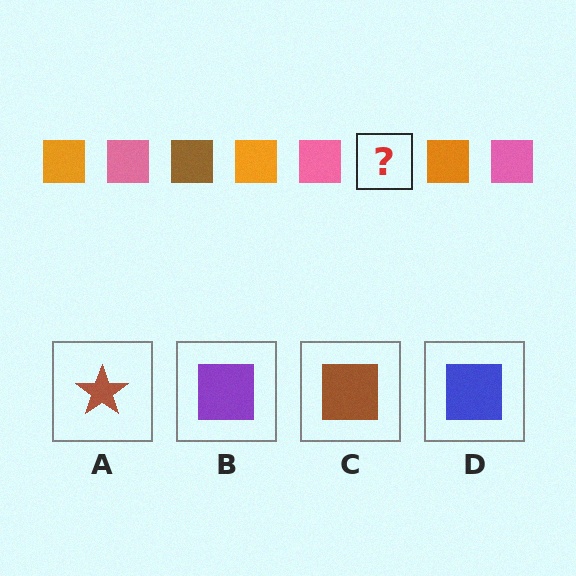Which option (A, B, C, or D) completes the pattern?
C.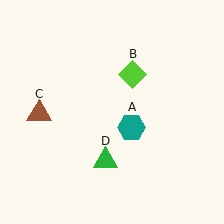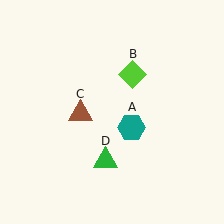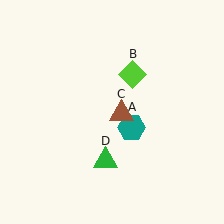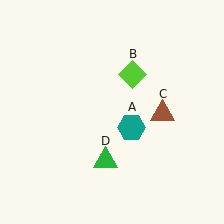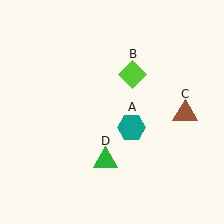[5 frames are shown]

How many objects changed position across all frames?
1 object changed position: brown triangle (object C).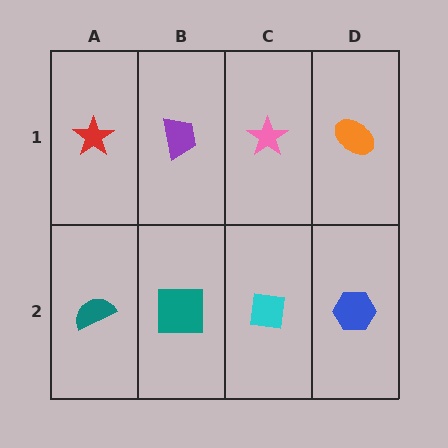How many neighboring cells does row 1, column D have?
2.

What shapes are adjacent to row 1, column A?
A teal semicircle (row 2, column A), a purple trapezoid (row 1, column B).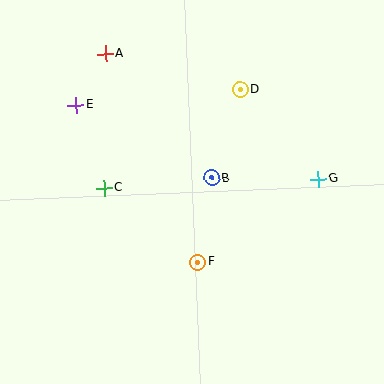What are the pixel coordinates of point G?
Point G is at (319, 179).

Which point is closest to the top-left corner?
Point A is closest to the top-left corner.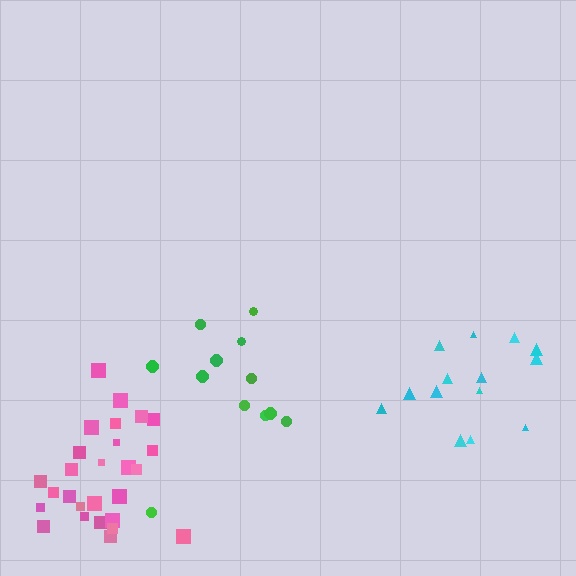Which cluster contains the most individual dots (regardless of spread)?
Pink (27).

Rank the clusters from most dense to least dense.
pink, cyan, green.